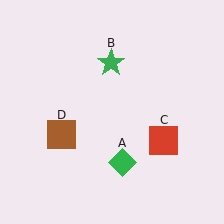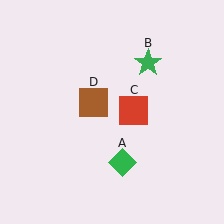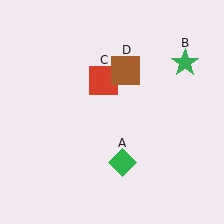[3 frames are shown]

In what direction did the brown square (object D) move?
The brown square (object D) moved up and to the right.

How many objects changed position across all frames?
3 objects changed position: green star (object B), red square (object C), brown square (object D).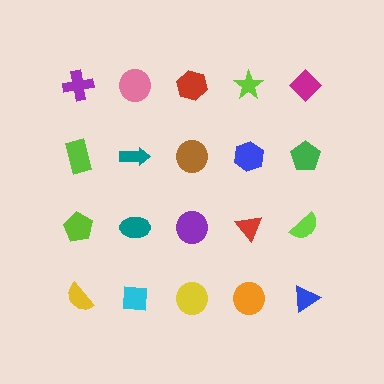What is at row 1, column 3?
A red hexagon.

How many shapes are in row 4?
5 shapes.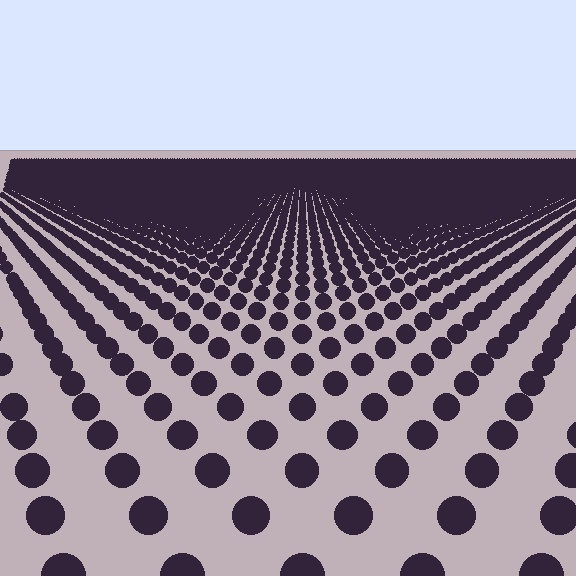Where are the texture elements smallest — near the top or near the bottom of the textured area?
Near the top.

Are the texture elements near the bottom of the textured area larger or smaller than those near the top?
Larger. Near the bottom, elements are closer to the viewer and appear at a bigger on-screen size.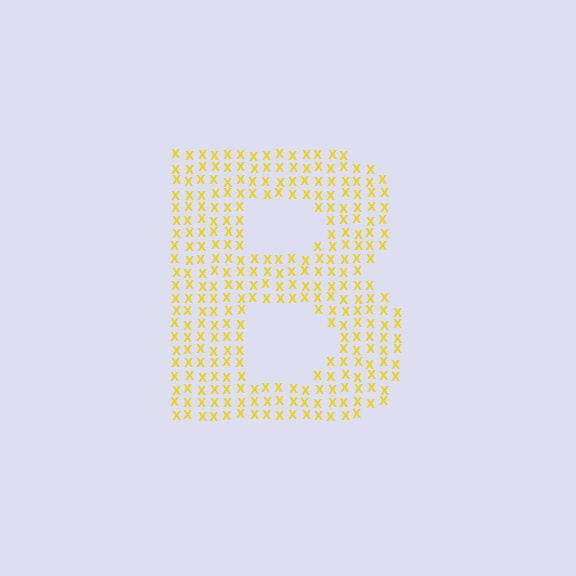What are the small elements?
The small elements are letter X's.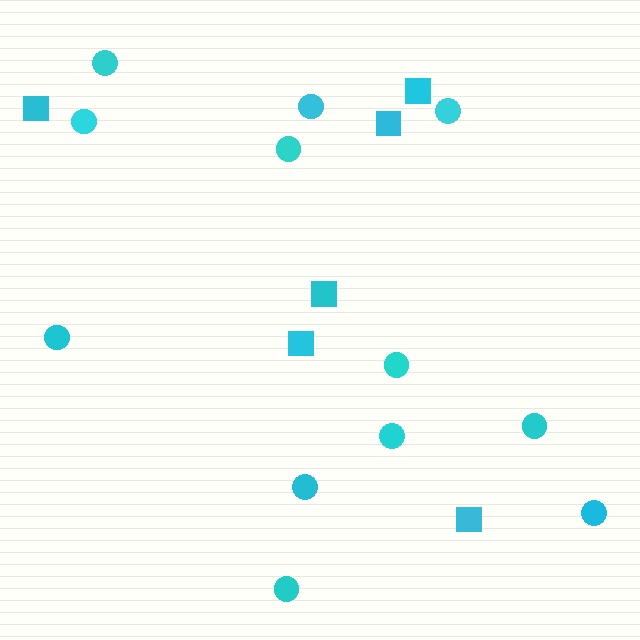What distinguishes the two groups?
There are 2 groups: one group of circles (12) and one group of squares (6).